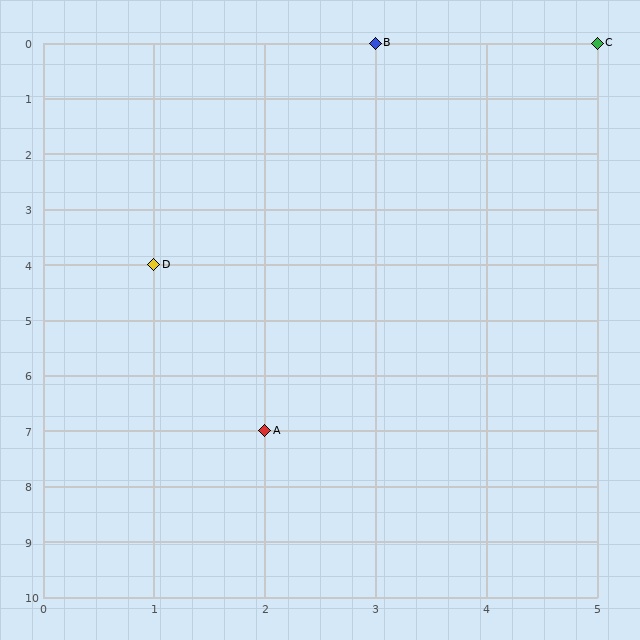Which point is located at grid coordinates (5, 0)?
Point C is at (5, 0).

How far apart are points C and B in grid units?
Points C and B are 2 columns apart.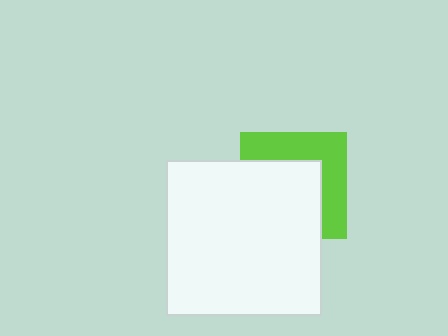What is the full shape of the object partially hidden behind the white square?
The partially hidden object is a lime square.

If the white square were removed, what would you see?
You would see the complete lime square.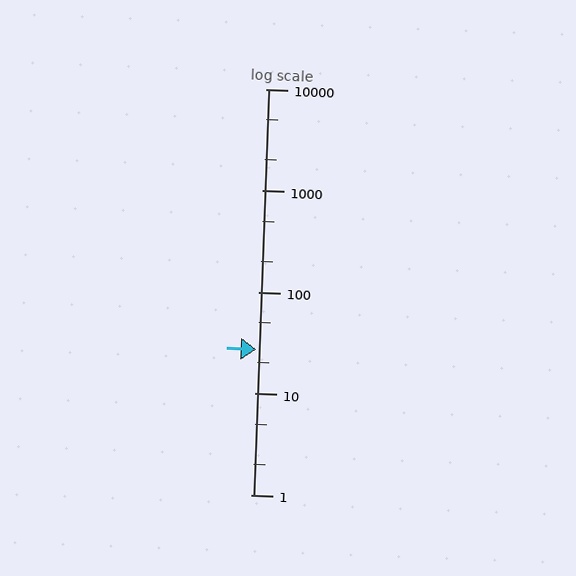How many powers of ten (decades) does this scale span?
The scale spans 4 decades, from 1 to 10000.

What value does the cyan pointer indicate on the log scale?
The pointer indicates approximately 27.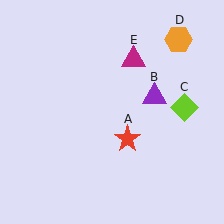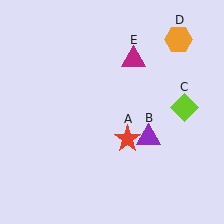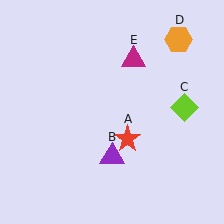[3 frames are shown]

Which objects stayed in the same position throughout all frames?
Red star (object A) and lime diamond (object C) and orange hexagon (object D) and magenta triangle (object E) remained stationary.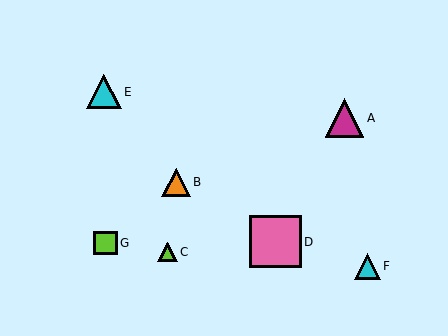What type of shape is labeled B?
Shape B is an orange triangle.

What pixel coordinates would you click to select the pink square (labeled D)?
Click at (275, 242) to select the pink square D.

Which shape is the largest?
The pink square (labeled D) is the largest.